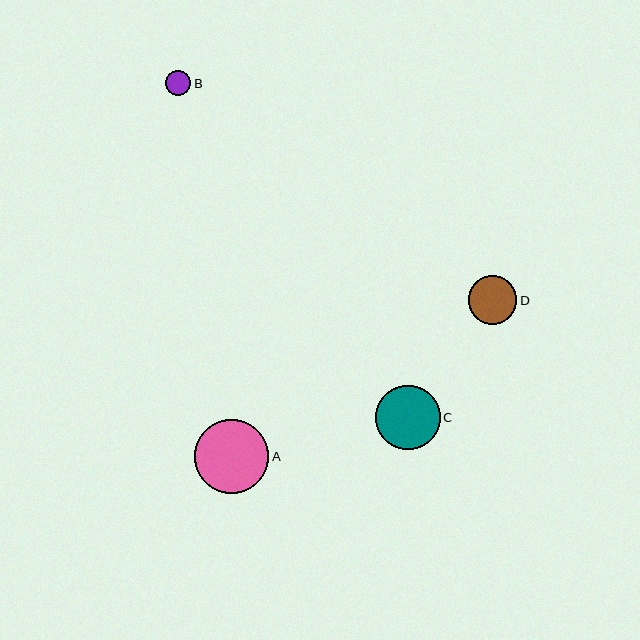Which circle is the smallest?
Circle B is the smallest with a size of approximately 26 pixels.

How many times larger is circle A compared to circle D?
Circle A is approximately 1.5 times the size of circle D.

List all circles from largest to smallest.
From largest to smallest: A, C, D, B.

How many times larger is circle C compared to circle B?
Circle C is approximately 2.5 times the size of circle B.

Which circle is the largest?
Circle A is the largest with a size of approximately 74 pixels.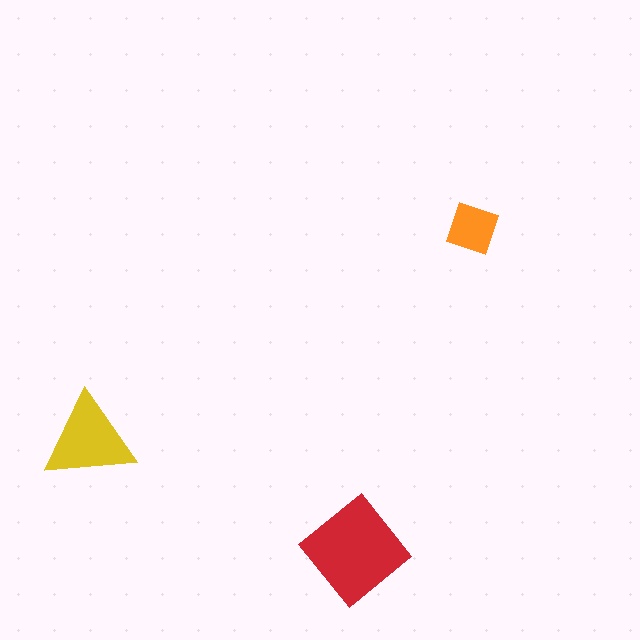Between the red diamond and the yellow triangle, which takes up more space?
The red diamond.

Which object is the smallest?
The orange diamond.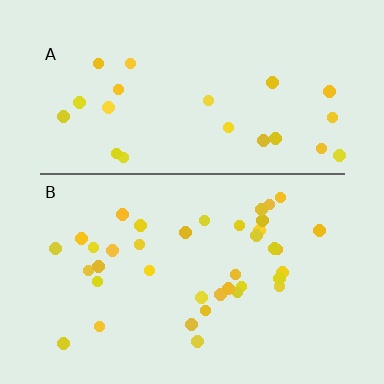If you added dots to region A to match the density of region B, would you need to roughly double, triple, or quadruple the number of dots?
Approximately double.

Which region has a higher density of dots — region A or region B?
B (the bottom).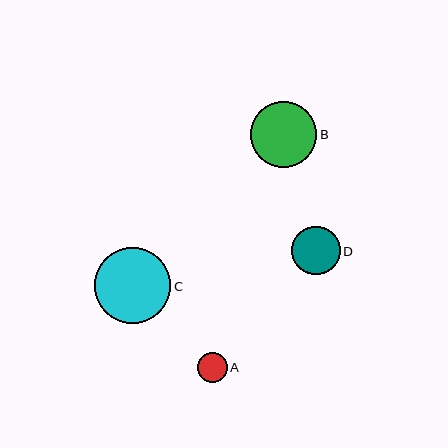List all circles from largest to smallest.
From largest to smallest: C, B, D, A.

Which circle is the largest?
Circle C is the largest with a size of approximately 76 pixels.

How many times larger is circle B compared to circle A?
Circle B is approximately 2.3 times the size of circle A.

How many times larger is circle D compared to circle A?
Circle D is approximately 1.7 times the size of circle A.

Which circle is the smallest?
Circle A is the smallest with a size of approximately 29 pixels.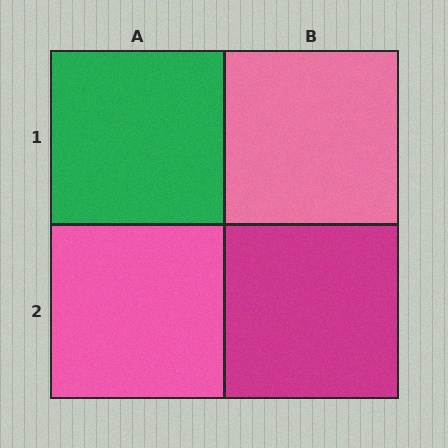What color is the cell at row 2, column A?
Pink.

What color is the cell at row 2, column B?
Magenta.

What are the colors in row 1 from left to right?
Green, pink.